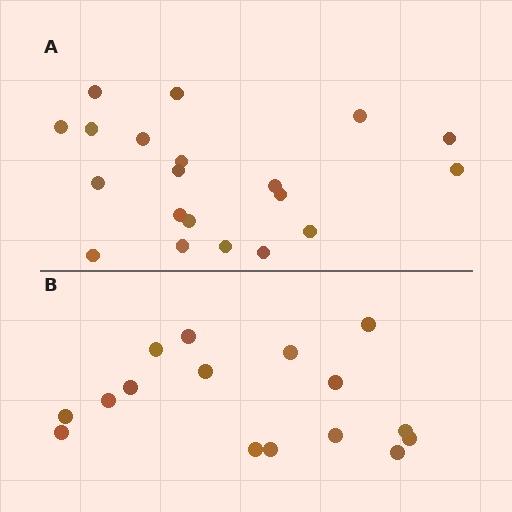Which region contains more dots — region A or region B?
Region A (the top region) has more dots.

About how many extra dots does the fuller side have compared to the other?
Region A has about 4 more dots than region B.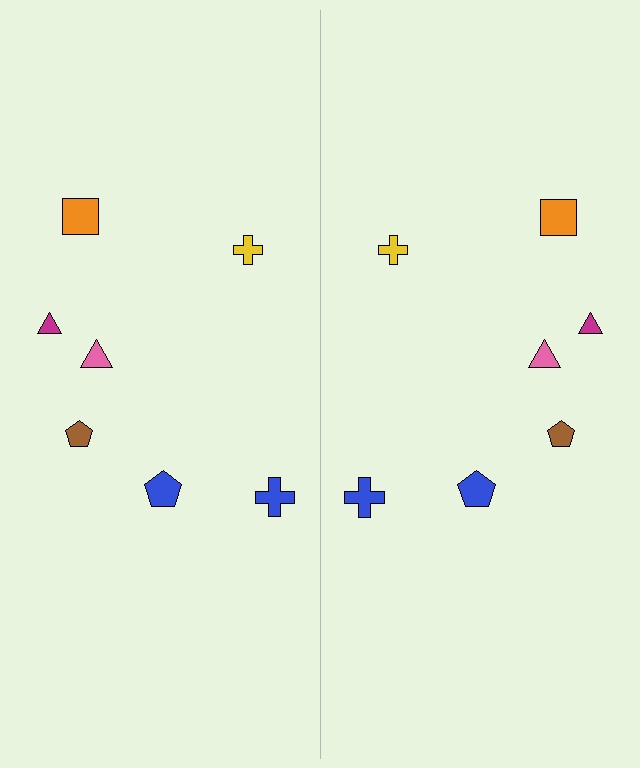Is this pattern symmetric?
Yes, this pattern has bilateral (reflection) symmetry.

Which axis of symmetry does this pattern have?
The pattern has a vertical axis of symmetry running through the center of the image.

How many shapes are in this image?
There are 14 shapes in this image.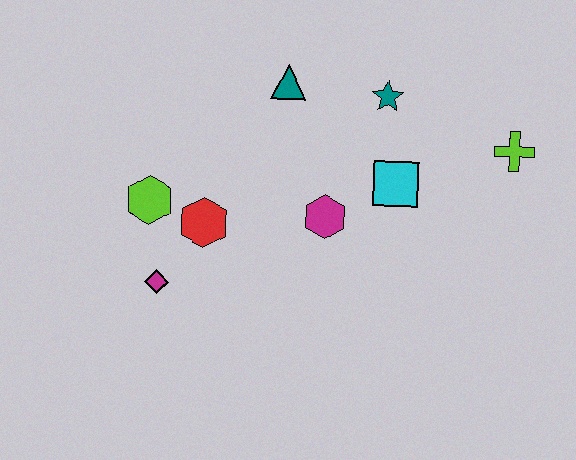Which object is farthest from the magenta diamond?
The lime cross is farthest from the magenta diamond.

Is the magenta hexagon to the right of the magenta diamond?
Yes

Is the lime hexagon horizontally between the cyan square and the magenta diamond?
No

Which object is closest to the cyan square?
The magenta hexagon is closest to the cyan square.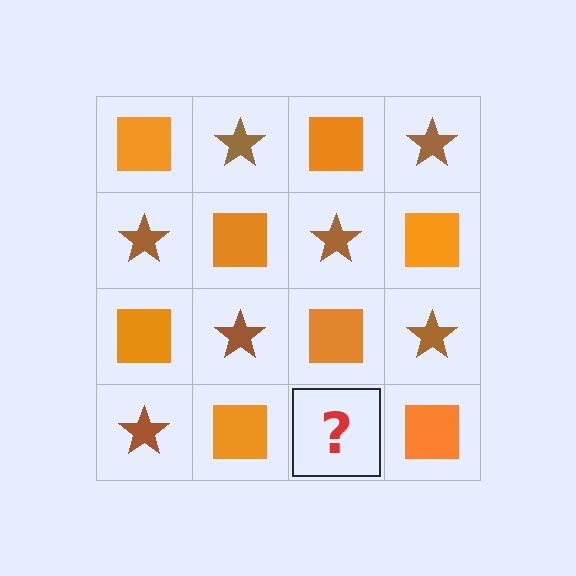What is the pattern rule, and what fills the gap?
The rule is that it alternates orange square and brown star in a checkerboard pattern. The gap should be filled with a brown star.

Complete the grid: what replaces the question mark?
The question mark should be replaced with a brown star.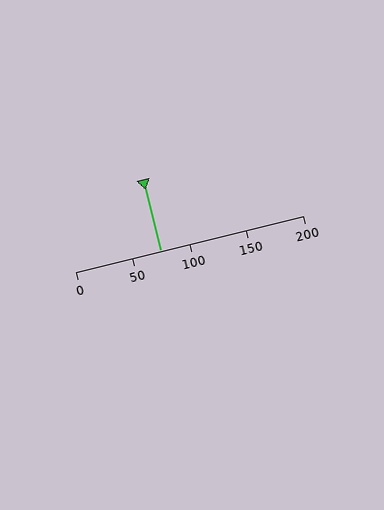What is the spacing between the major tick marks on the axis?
The major ticks are spaced 50 apart.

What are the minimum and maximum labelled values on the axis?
The axis runs from 0 to 200.